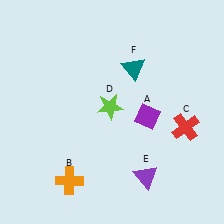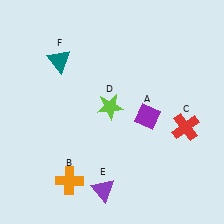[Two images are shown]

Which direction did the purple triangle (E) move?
The purple triangle (E) moved left.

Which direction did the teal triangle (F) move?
The teal triangle (F) moved left.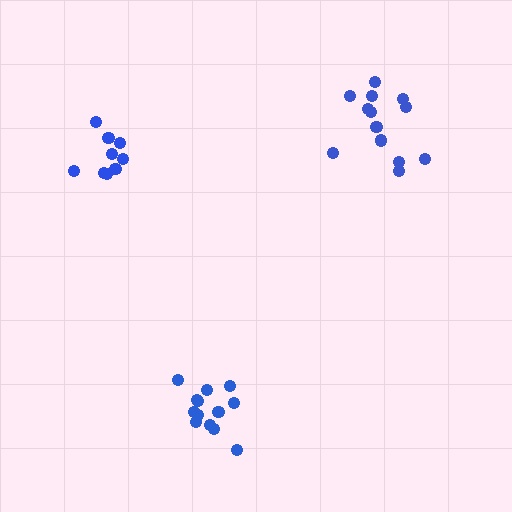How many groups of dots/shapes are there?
There are 3 groups.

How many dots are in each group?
Group 1: 13 dots, Group 2: 9 dots, Group 3: 13 dots (35 total).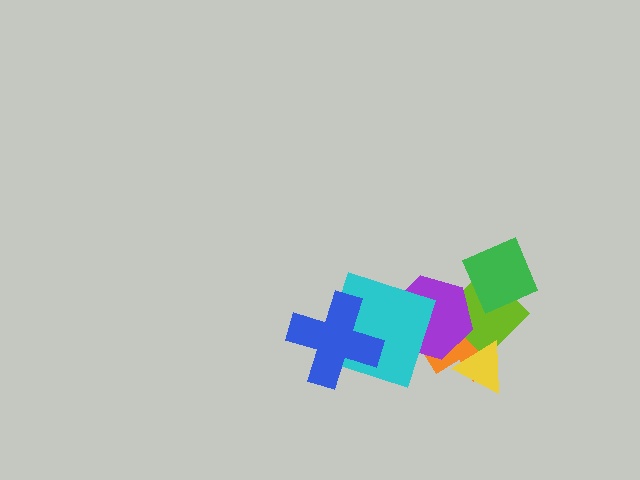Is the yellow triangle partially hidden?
No, no other shape covers it.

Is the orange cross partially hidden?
Yes, it is partially covered by another shape.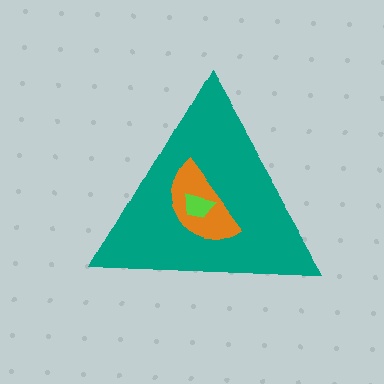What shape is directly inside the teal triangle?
The orange semicircle.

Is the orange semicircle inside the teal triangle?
Yes.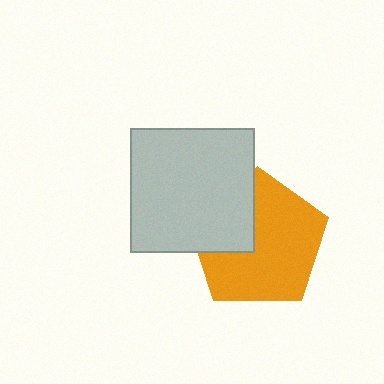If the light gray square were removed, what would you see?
You would see the complete orange pentagon.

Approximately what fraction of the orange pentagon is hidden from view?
Roughly 30% of the orange pentagon is hidden behind the light gray square.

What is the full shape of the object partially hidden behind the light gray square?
The partially hidden object is an orange pentagon.